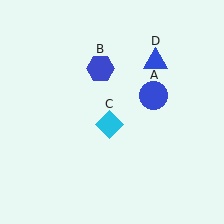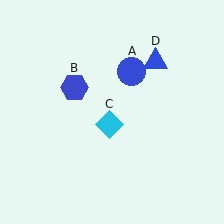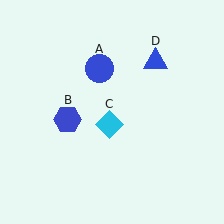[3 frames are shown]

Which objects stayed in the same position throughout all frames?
Cyan diamond (object C) and blue triangle (object D) remained stationary.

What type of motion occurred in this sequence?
The blue circle (object A), blue hexagon (object B) rotated counterclockwise around the center of the scene.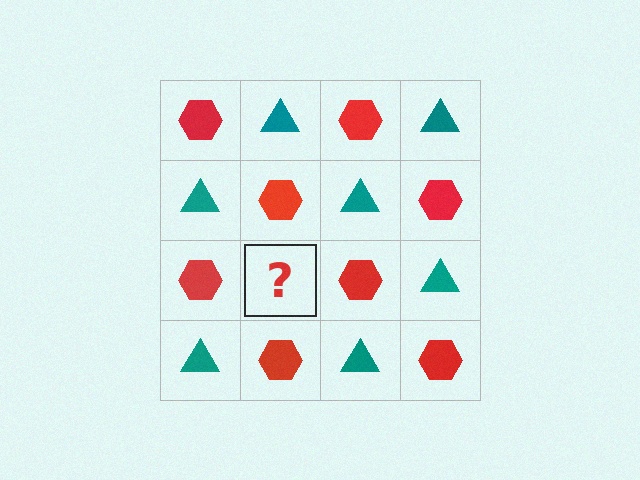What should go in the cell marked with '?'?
The missing cell should contain a teal triangle.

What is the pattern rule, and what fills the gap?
The rule is that it alternates red hexagon and teal triangle in a checkerboard pattern. The gap should be filled with a teal triangle.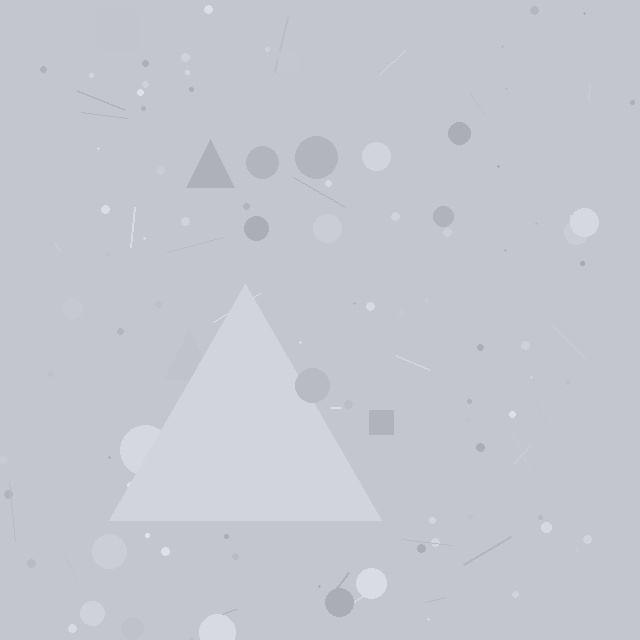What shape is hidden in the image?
A triangle is hidden in the image.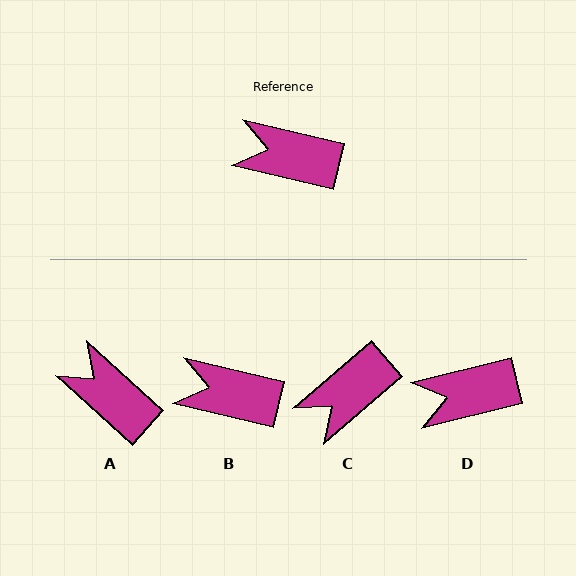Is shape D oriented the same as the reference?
No, it is off by about 27 degrees.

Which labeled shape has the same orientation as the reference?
B.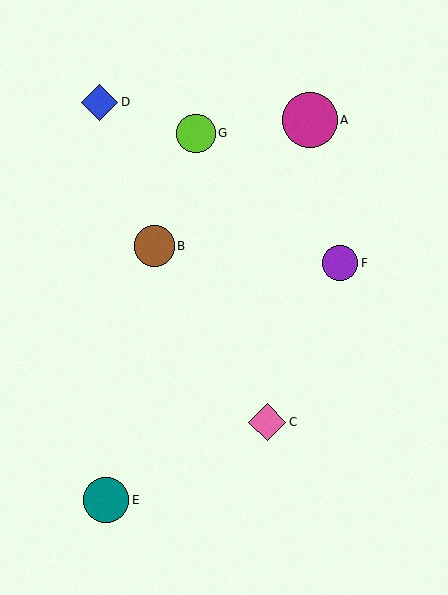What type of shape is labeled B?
Shape B is a brown circle.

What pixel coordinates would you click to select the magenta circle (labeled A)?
Click at (310, 120) to select the magenta circle A.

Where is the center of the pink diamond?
The center of the pink diamond is at (267, 422).